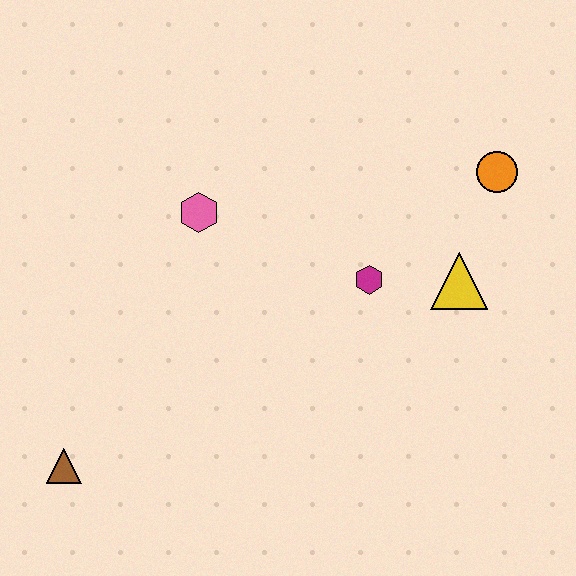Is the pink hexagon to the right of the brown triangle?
Yes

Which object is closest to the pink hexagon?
The magenta hexagon is closest to the pink hexagon.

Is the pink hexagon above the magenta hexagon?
Yes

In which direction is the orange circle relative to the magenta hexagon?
The orange circle is to the right of the magenta hexagon.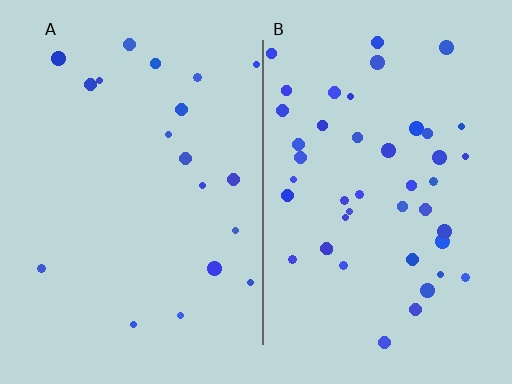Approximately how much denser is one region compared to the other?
Approximately 2.4× — region B over region A.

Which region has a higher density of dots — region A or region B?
B (the right).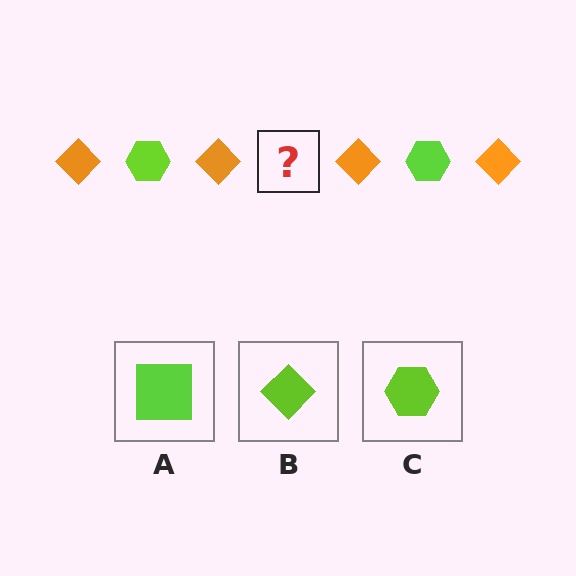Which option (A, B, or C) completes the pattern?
C.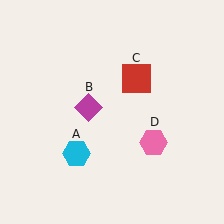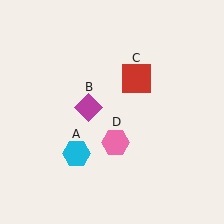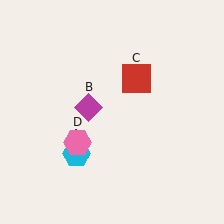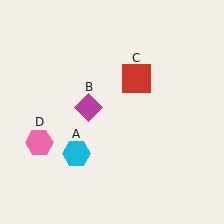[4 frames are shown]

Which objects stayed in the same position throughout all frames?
Cyan hexagon (object A) and magenta diamond (object B) and red square (object C) remained stationary.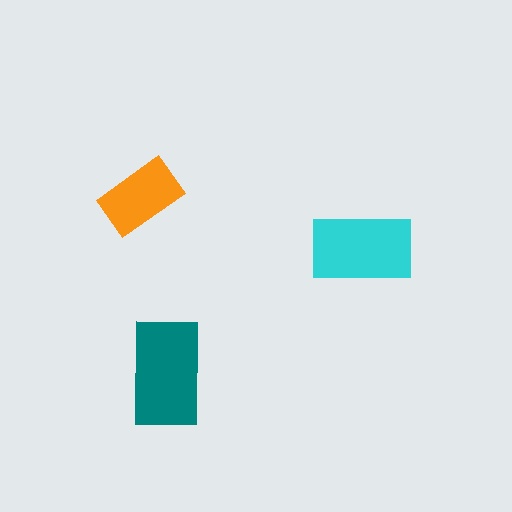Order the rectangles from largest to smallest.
the teal one, the cyan one, the orange one.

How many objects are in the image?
There are 3 objects in the image.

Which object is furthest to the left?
The orange rectangle is leftmost.